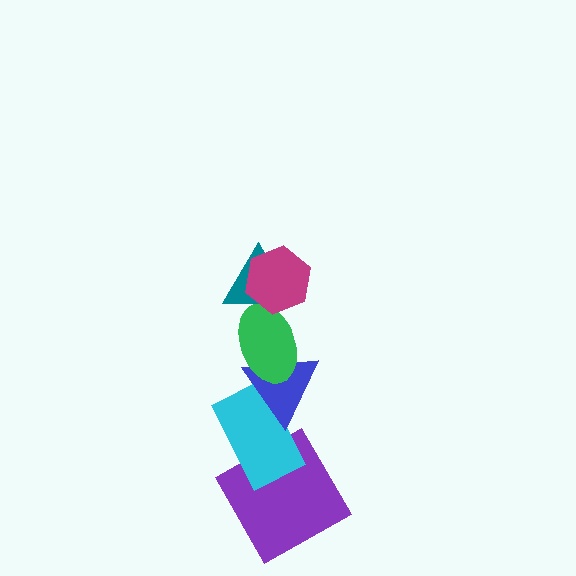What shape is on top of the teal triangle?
The magenta hexagon is on top of the teal triangle.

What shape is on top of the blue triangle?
The green ellipse is on top of the blue triangle.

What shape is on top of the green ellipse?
The teal triangle is on top of the green ellipse.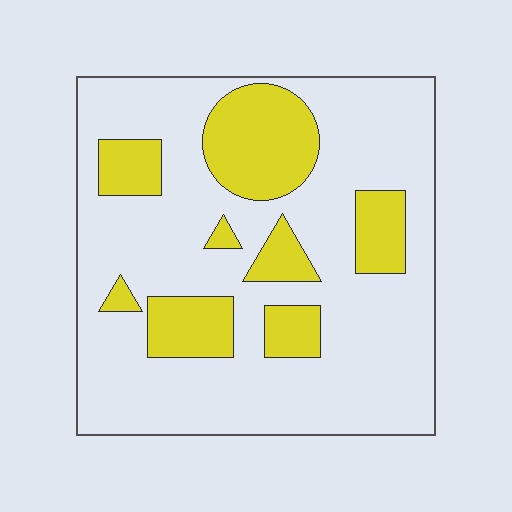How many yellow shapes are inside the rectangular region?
8.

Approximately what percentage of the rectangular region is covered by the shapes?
Approximately 25%.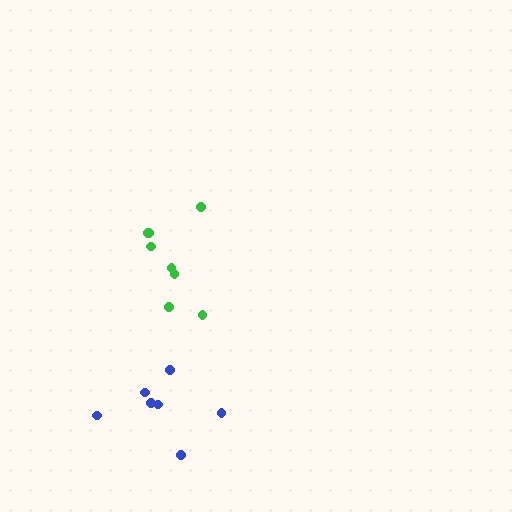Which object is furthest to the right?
The green cluster is rightmost.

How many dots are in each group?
Group 1: 7 dots, Group 2: 8 dots (15 total).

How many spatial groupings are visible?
There are 2 spatial groupings.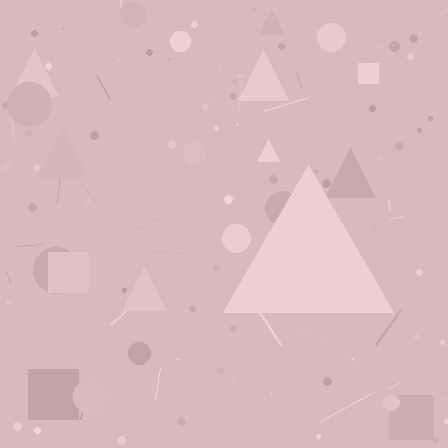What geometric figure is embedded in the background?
A triangle is embedded in the background.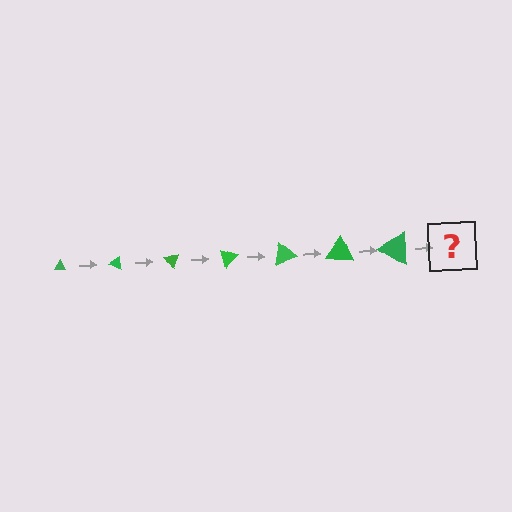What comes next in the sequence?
The next element should be a triangle, larger than the previous one and rotated 175 degrees from the start.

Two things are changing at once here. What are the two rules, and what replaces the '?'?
The two rules are that the triangle grows larger each step and it rotates 25 degrees each step. The '?' should be a triangle, larger than the previous one and rotated 175 degrees from the start.